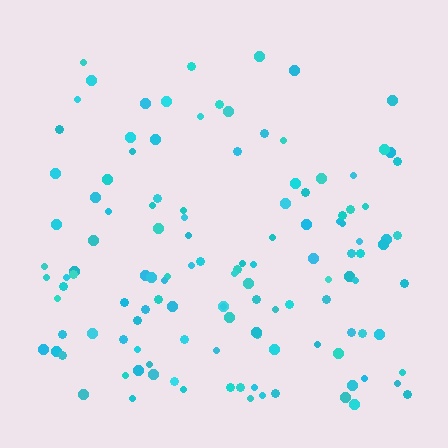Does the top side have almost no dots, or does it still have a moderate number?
Still a moderate number, just noticeably fewer than the bottom.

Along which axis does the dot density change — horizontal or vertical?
Vertical.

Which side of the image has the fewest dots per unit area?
The top.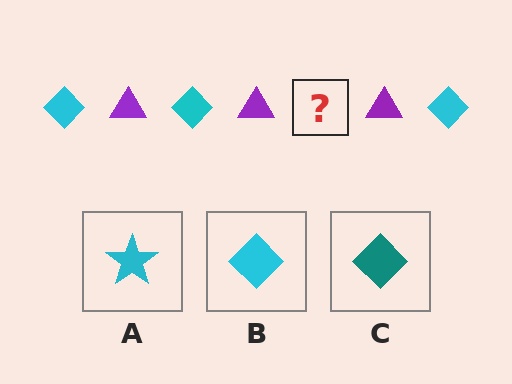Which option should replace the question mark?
Option B.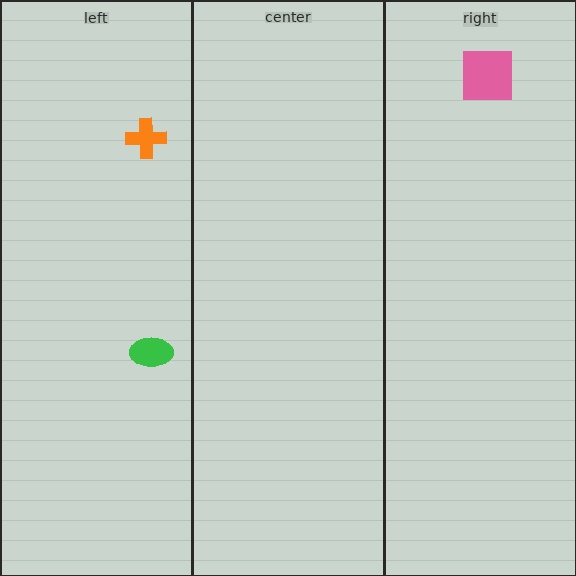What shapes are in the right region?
The pink square.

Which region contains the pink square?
The right region.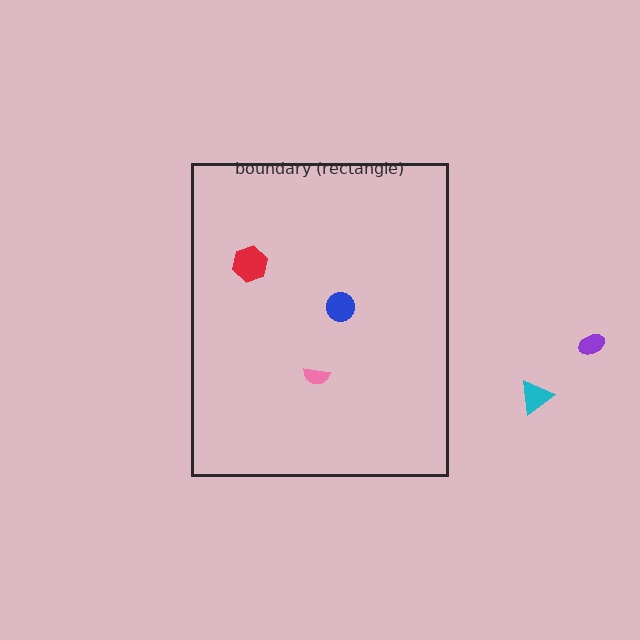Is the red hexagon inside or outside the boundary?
Inside.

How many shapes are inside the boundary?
3 inside, 2 outside.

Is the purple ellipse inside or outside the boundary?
Outside.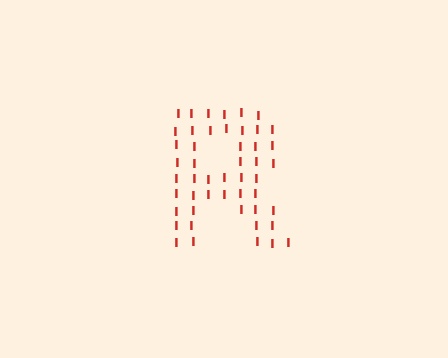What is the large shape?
The large shape is the letter R.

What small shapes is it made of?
It is made of small letter I's.